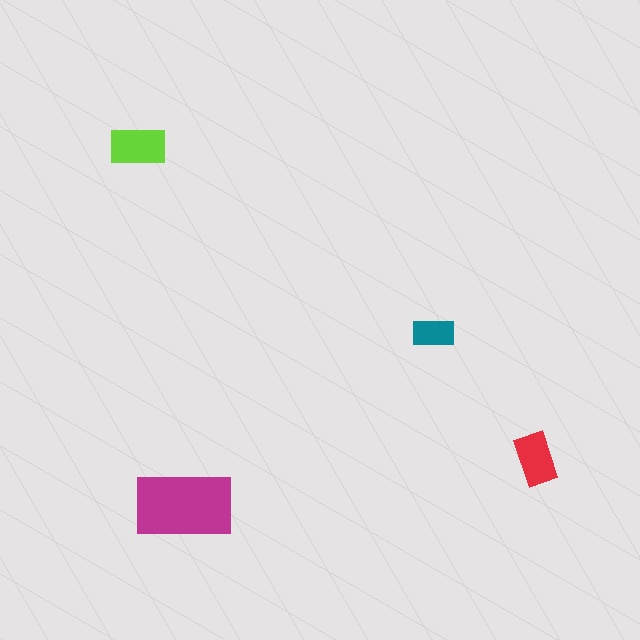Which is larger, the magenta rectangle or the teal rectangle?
The magenta one.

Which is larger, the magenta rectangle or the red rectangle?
The magenta one.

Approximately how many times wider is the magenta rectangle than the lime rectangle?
About 2 times wider.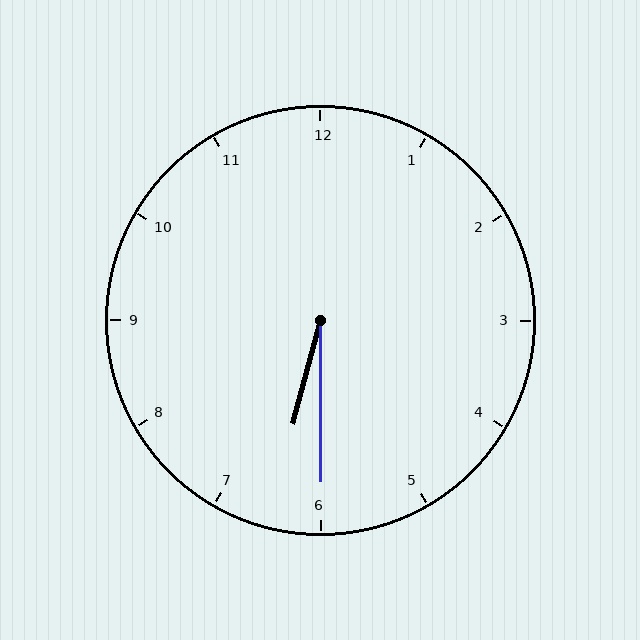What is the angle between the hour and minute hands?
Approximately 15 degrees.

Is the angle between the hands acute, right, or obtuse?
It is acute.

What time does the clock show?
6:30.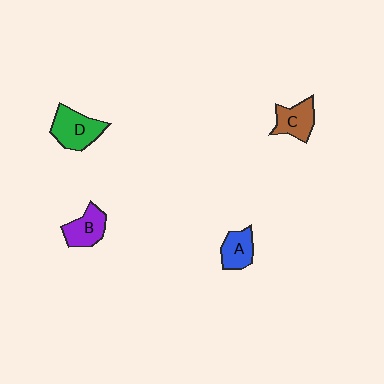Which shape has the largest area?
Shape D (green).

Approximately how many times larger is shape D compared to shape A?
Approximately 1.5 times.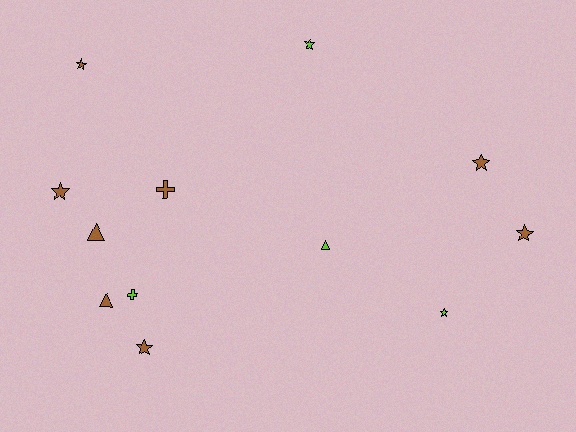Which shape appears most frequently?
Star, with 7 objects.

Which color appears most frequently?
Brown, with 8 objects.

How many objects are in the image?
There are 12 objects.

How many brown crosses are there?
There is 1 brown cross.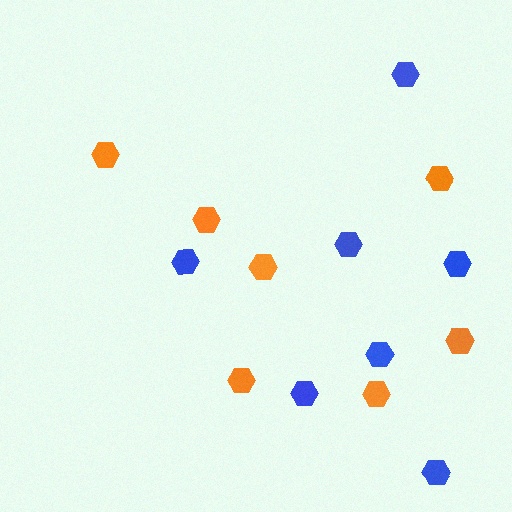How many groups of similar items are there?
There are 2 groups: one group of blue hexagons (7) and one group of orange hexagons (7).